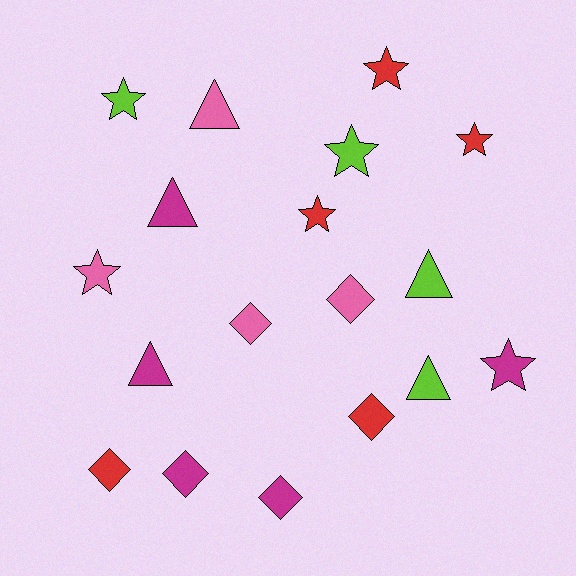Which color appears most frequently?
Red, with 5 objects.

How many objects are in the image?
There are 18 objects.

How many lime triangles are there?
There are 2 lime triangles.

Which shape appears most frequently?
Star, with 7 objects.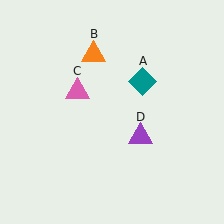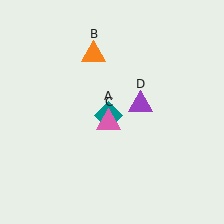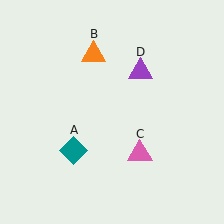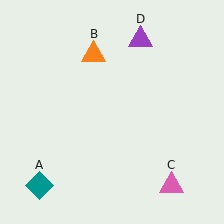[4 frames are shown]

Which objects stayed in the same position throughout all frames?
Orange triangle (object B) remained stationary.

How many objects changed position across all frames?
3 objects changed position: teal diamond (object A), pink triangle (object C), purple triangle (object D).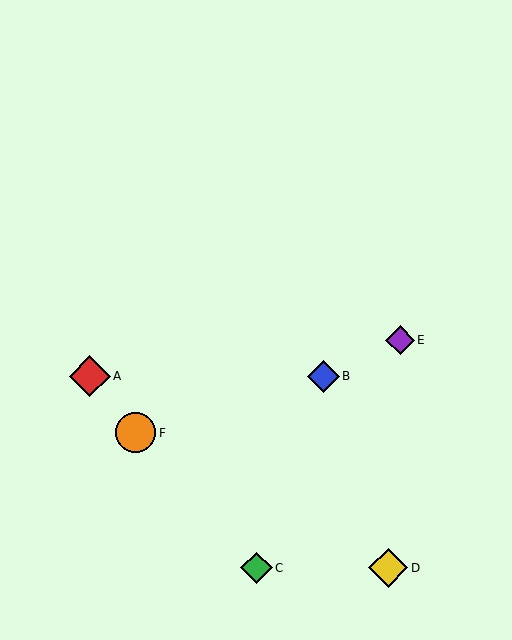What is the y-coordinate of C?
Object C is at y≈568.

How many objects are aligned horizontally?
2 objects (A, B) are aligned horizontally.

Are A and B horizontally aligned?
Yes, both are at y≈376.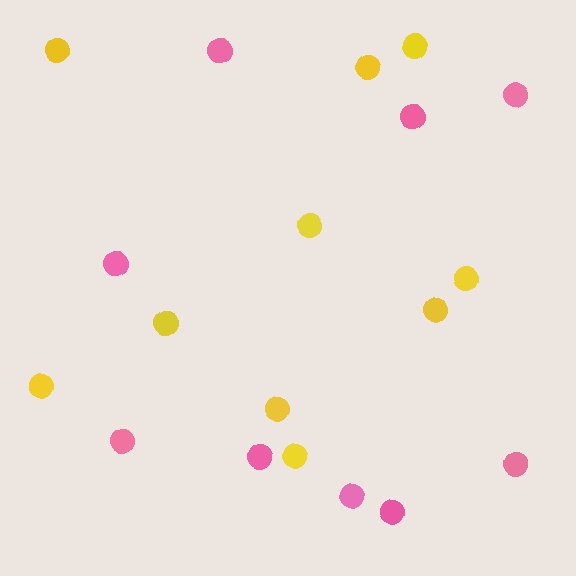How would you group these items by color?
There are 2 groups: one group of yellow circles (10) and one group of pink circles (9).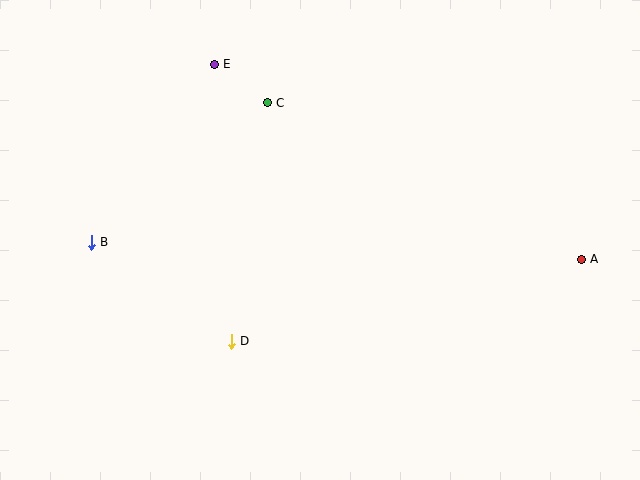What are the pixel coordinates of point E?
Point E is at (214, 64).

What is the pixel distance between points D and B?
The distance between D and B is 172 pixels.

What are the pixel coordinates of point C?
Point C is at (267, 103).